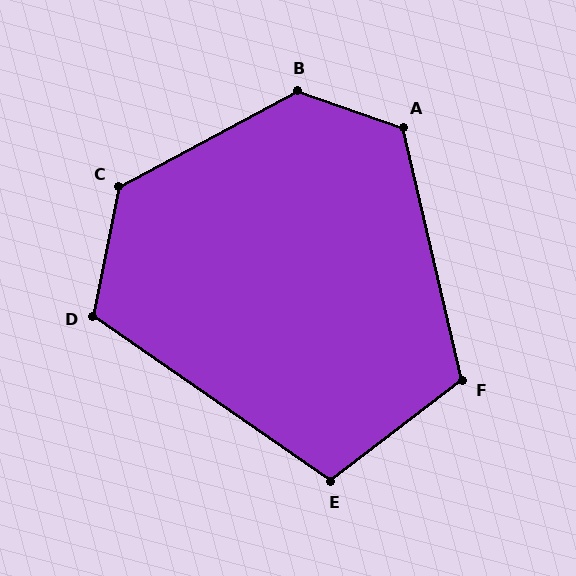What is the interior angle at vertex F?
Approximately 114 degrees (obtuse).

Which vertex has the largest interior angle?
B, at approximately 133 degrees.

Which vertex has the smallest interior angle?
E, at approximately 108 degrees.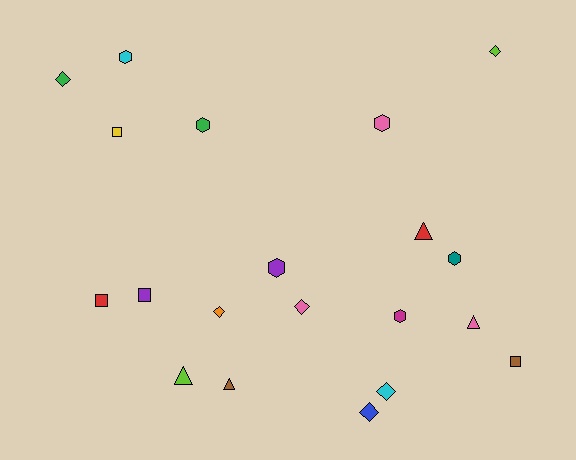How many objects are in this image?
There are 20 objects.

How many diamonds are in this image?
There are 6 diamonds.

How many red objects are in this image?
There are 2 red objects.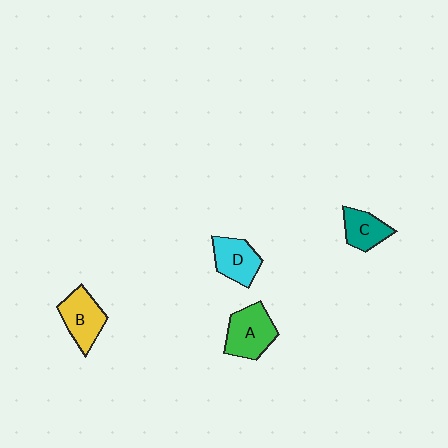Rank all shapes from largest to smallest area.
From largest to smallest: A (green), B (yellow), D (cyan), C (teal).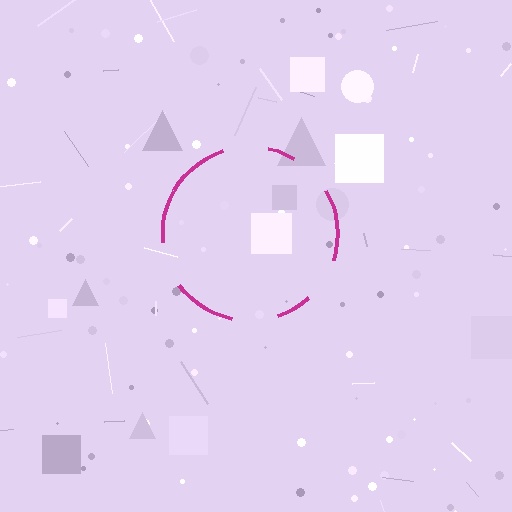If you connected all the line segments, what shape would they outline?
They would outline a circle.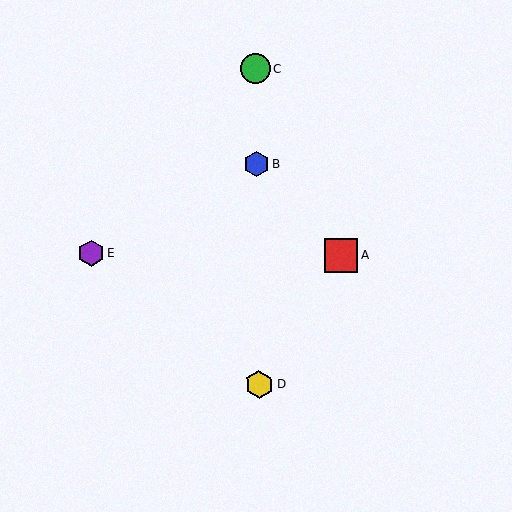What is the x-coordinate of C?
Object C is at x≈255.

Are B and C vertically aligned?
Yes, both are at x≈256.